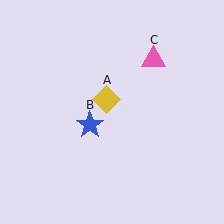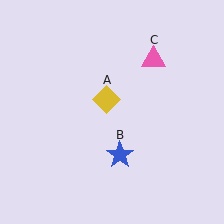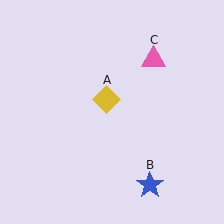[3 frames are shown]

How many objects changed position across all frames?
1 object changed position: blue star (object B).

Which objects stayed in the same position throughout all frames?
Yellow diamond (object A) and pink triangle (object C) remained stationary.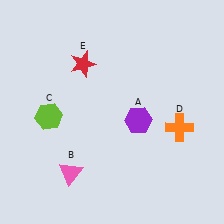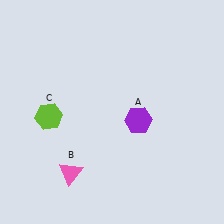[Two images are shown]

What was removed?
The red star (E), the orange cross (D) were removed in Image 2.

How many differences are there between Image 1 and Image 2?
There are 2 differences between the two images.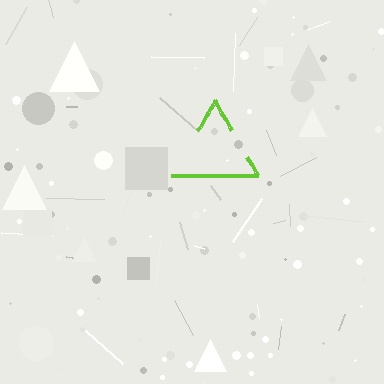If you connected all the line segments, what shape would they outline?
They would outline a triangle.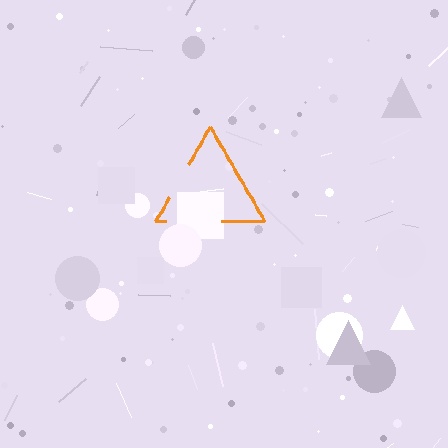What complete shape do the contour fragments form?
The contour fragments form a triangle.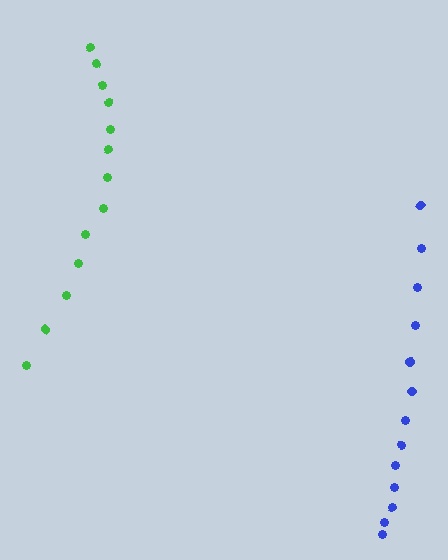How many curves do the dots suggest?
There are 2 distinct paths.